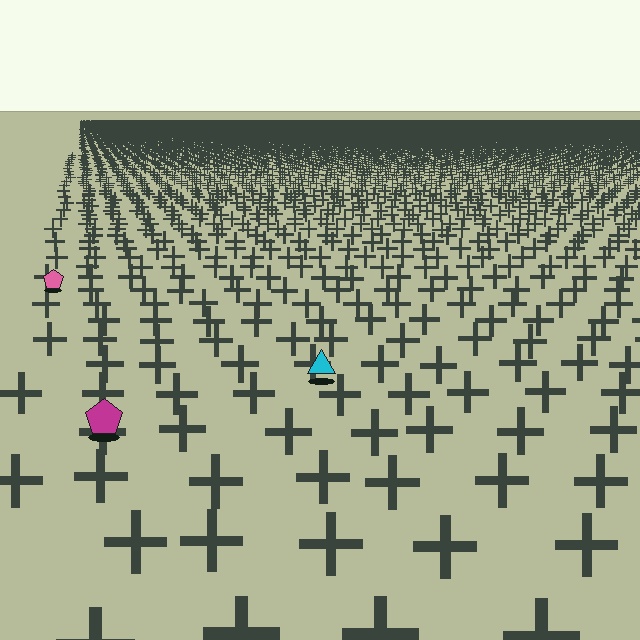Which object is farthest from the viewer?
The pink pentagon is farthest from the viewer. It appears smaller and the ground texture around it is denser.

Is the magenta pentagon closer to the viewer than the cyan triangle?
Yes. The magenta pentagon is closer — you can tell from the texture gradient: the ground texture is coarser near it.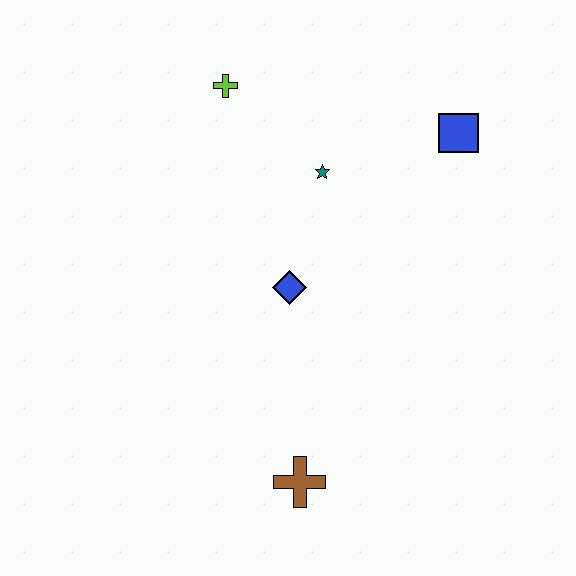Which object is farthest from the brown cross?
The lime cross is farthest from the brown cross.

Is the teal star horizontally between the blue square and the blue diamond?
Yes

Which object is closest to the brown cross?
The blue diamond is closest to the brown cross.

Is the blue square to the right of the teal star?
Yes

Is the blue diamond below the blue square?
Yes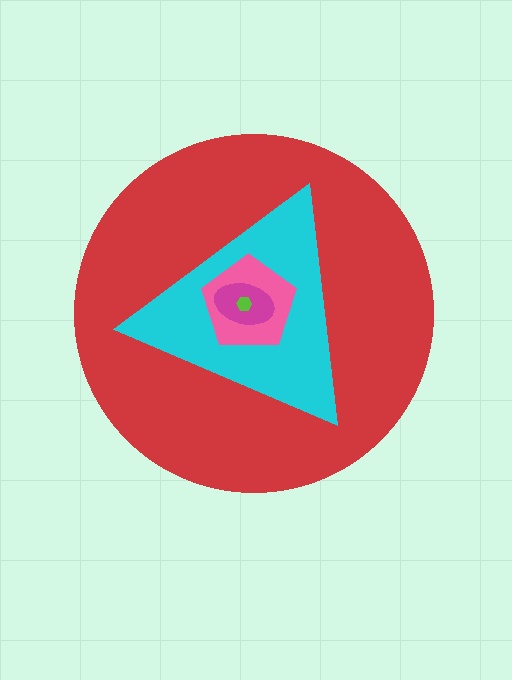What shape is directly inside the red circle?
The cyan triangle.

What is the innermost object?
The lime hexagon.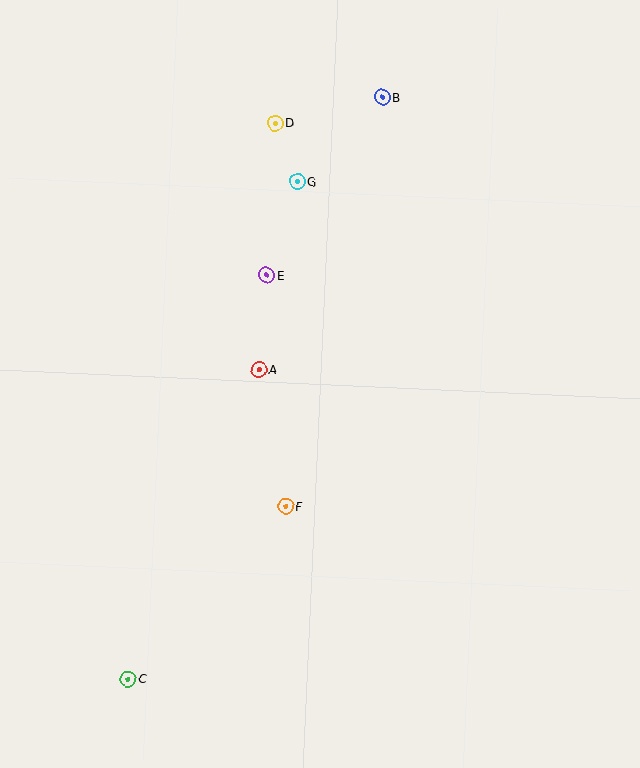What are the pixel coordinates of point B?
Point B is at (382, 97).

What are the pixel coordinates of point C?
Point C is at (128, 679).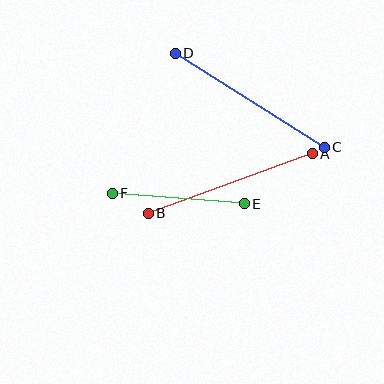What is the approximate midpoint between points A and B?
The midpoint is at approximately (230, 183) pixels.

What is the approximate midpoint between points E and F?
The midpoint is at approximately (178, 199) pixels.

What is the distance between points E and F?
The distance is approximately 132 pixels.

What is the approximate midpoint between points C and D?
The midpoint is at approximately (250, 100) pixels.